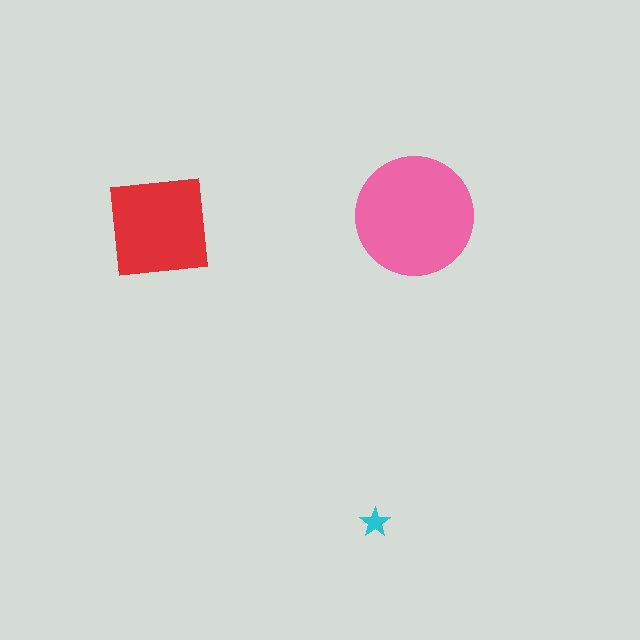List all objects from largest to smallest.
The pink circle, the red square, the cyan star.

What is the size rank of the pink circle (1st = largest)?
1st.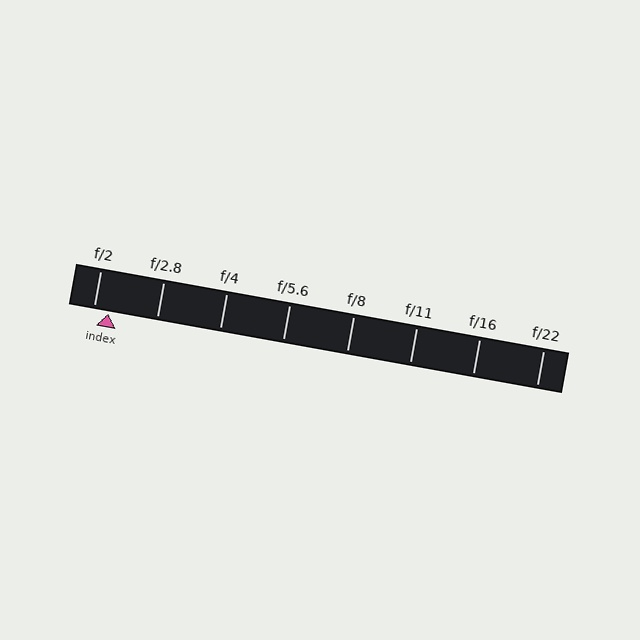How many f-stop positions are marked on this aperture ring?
There are 8 f-stop positions marked.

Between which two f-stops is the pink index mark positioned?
The index mark is between f/2 and f/2.8.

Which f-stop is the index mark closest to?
The index mark is closest to f/2.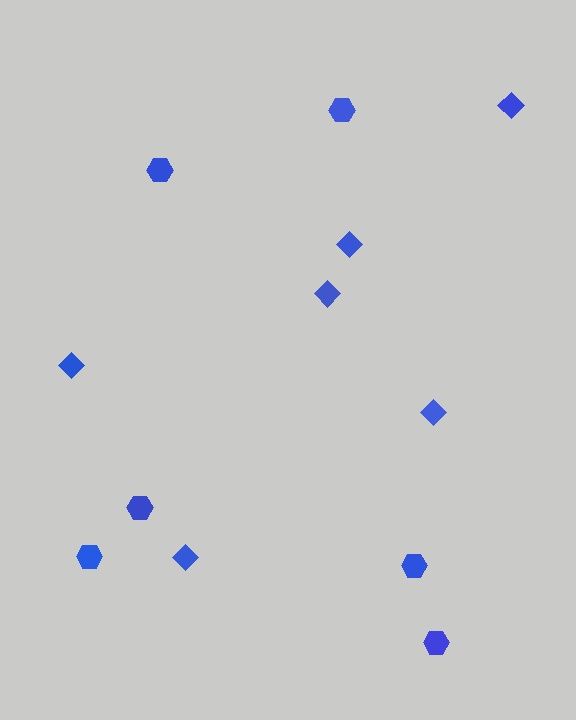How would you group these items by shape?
There are 2 groups: one group of hexagons (6) and one group of diamonds (6).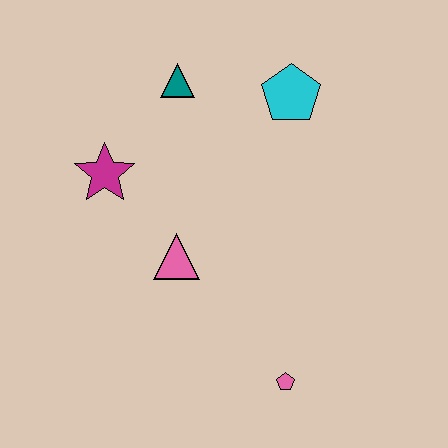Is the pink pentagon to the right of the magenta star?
Yes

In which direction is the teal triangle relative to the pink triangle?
The teal triangle is above the pink triangle.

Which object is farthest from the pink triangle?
The cyan pentagon is farthest from the pink triangle.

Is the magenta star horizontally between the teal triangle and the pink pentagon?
No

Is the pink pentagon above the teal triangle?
No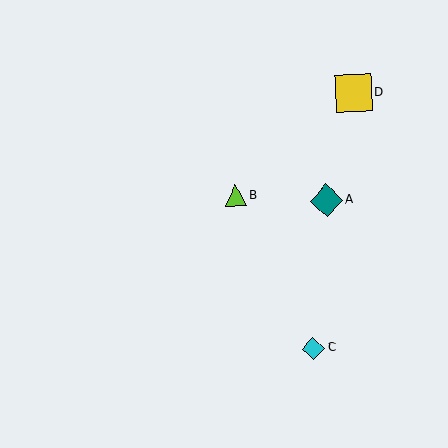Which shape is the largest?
The yellow square (labeled D) is the largest.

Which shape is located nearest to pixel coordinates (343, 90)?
The yellow square (labeled D) at (353, 93) is nearest to that location.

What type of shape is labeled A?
Shape A is a teal diamond.